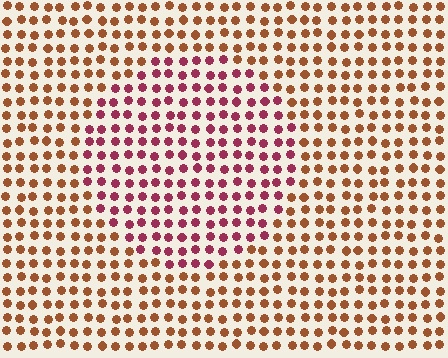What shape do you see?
I see a circle.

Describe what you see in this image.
The image is filled with small brown elements in a uniform arrangement. A circle-shaped region is visible where the elements are tinted to a slightly different hue, forming a subtle color boundary.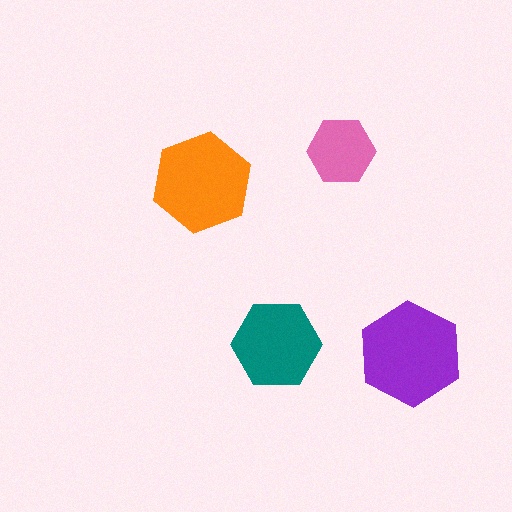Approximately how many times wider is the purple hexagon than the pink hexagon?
About 1.5 times wider.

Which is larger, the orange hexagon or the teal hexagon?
The orange one.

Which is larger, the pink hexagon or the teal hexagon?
The teal one.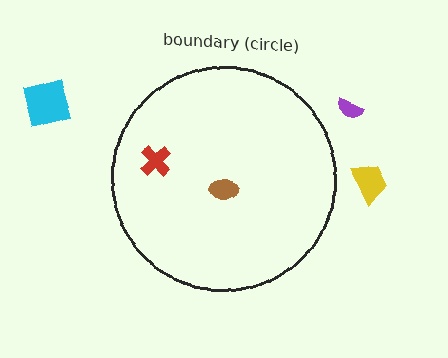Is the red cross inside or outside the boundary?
Inside.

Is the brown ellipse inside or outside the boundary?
Inside.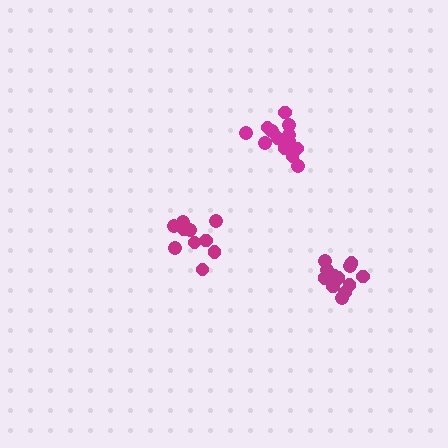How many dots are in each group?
Group 1: 14 dots, Group 2: 11 dots, Group 3: 12 dots (37 total).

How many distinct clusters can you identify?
There are 3 distinct clusters.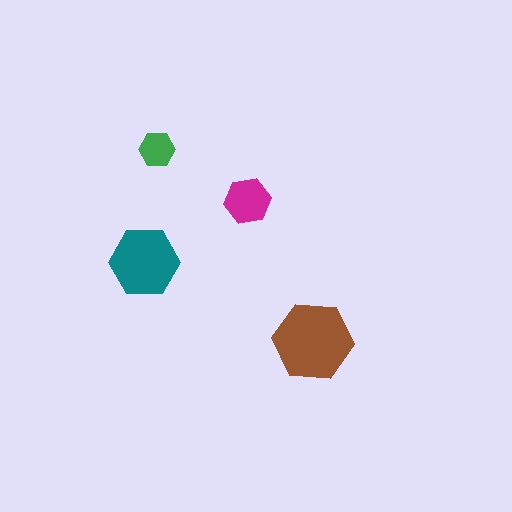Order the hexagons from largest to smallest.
the brown one, the teal one, the magenta one, the green one.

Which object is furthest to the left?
The teal hexagon is leftmost.